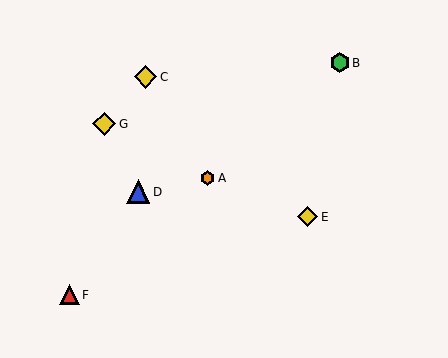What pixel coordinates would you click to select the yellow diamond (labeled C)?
Click at (146, 77) to select the yellow diamond C.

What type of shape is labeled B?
Shape B is a green hexagon.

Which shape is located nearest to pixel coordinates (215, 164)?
The orange hexagon (labeled A) at (207, 178) is nearest to that location.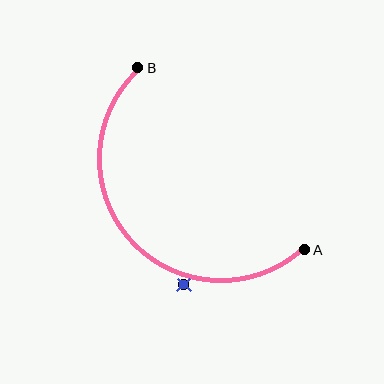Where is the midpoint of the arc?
The arc midpoint is the point on the curve farthest from the straight line joining A and B. It sits below and to the left of that line.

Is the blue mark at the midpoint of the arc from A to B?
No — the blue mark does not lie on the arc at all. It sits slightly outside the curve.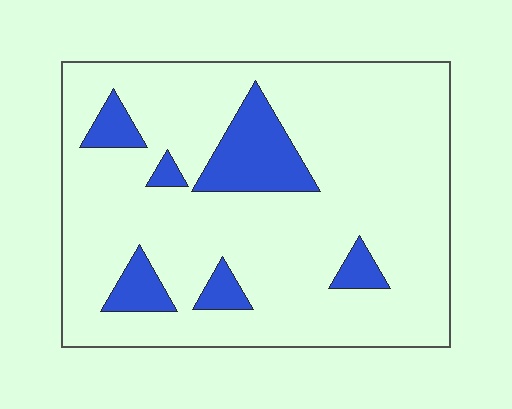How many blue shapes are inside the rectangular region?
6.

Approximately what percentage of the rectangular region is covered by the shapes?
Approximately 15%.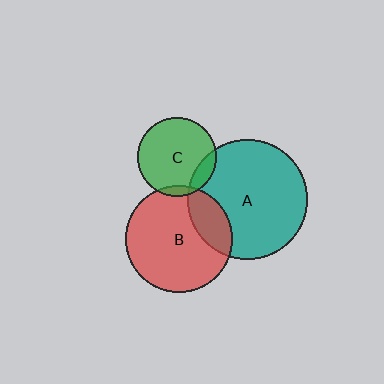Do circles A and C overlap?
Yes.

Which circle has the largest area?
Circle A (teal).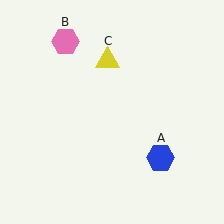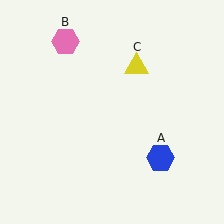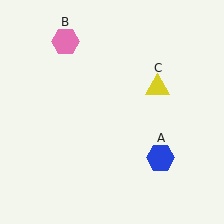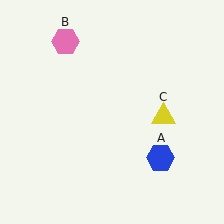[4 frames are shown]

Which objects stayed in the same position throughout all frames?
Blue hexagon (object A) and pink hexagon (object B) remained stationary.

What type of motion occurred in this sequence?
The yellow triangle (object C) rotated clockwise around the center of the scene.